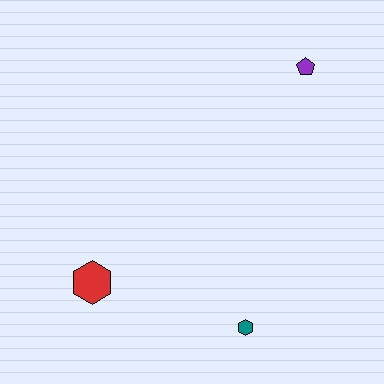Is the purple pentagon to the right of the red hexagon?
Yes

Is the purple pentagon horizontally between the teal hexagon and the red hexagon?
No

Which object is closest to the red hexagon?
The teal hexagon is closest to the red hexagon.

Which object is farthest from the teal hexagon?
The purple pentagon is farthest from the teal hexagon.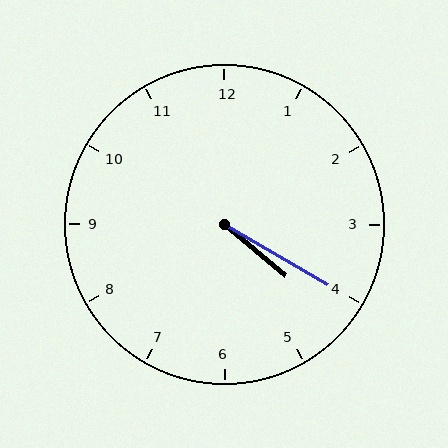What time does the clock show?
4:20.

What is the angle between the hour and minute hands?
Approximately 10 degrees.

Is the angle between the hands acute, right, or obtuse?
It is acute.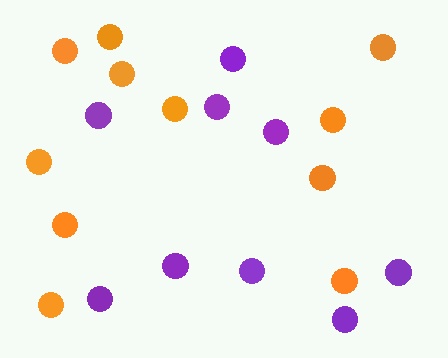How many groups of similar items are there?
There are 2 groups: one group of purple circles (9) and one group of orange circles (11).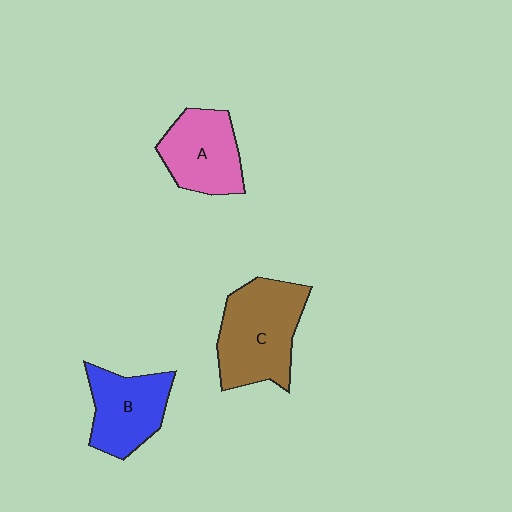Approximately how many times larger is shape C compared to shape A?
Approximately 1.3 times.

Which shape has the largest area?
Shape C (brown).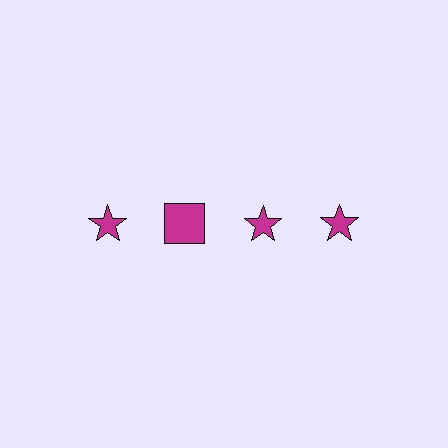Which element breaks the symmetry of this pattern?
The magenta square in the top row, second from left column breaks the symmetry. All other shapes are magenta stars.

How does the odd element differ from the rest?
It has a different shape: square instead of star.